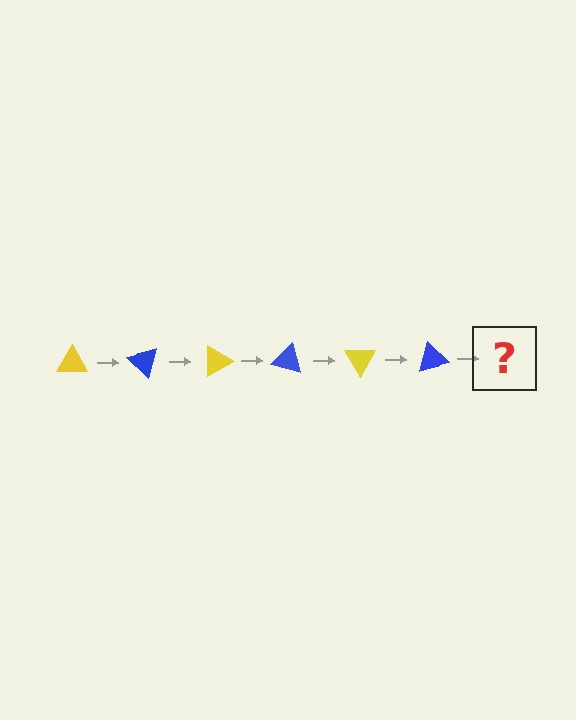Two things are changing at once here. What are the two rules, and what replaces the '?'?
The two rules are that it rotates 45 degrees each step and the color cycles through yellow and blue. The '?' should be a yellow triangle, rotated 270 degrees from the start.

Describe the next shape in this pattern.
It should be a yellow triangle, rotated 270 degrees from the start.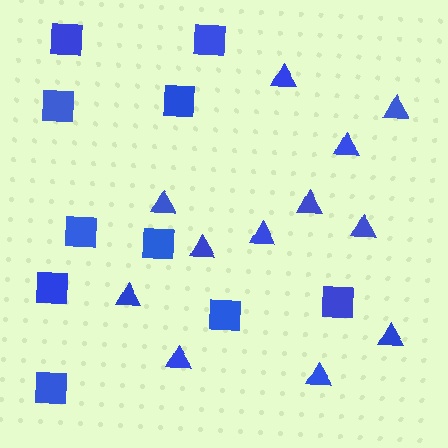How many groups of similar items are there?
There are 2 groups: one group of squares (10) and one group of triangles (12).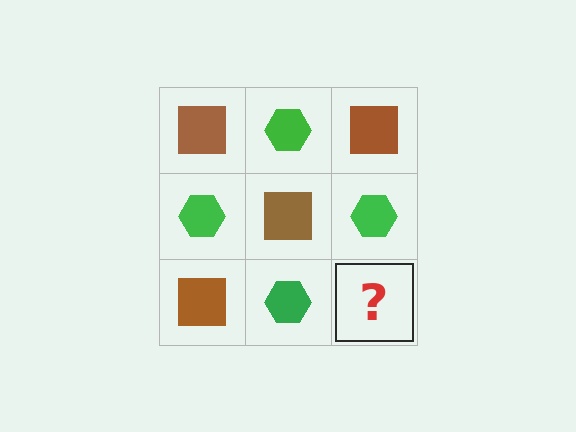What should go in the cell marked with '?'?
The missing cell should contain a brown square.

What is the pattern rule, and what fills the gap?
The rule is that it alternates brown square and green hexagon in a checkerboard pattern. The gap should be filled with a brown square.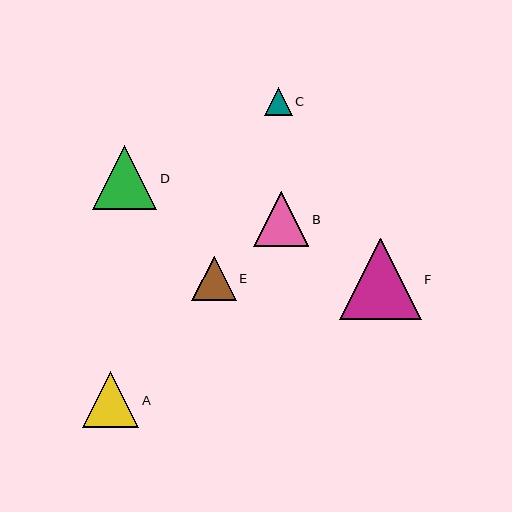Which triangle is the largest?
Triangle F is the largest with a size of approximately 81 pixels.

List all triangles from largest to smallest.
From largest to smallest: F, D, A, B, E, C.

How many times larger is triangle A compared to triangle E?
Triangle A is approximately 1.3 times the size of triangle E.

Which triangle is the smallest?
Triangle C is the smallest with a size of approximately 28 pixels.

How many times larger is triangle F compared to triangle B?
Triangle F is approximately 1.5 times the size of triangle B.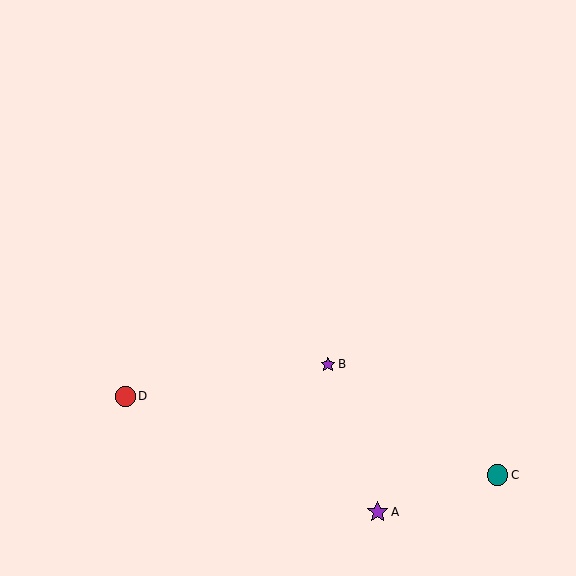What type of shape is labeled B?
Shape B is a purple star.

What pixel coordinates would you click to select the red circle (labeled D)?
Click at (125, 396) to select the red circle D.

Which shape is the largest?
The teal circle (labeled C) is the largest.